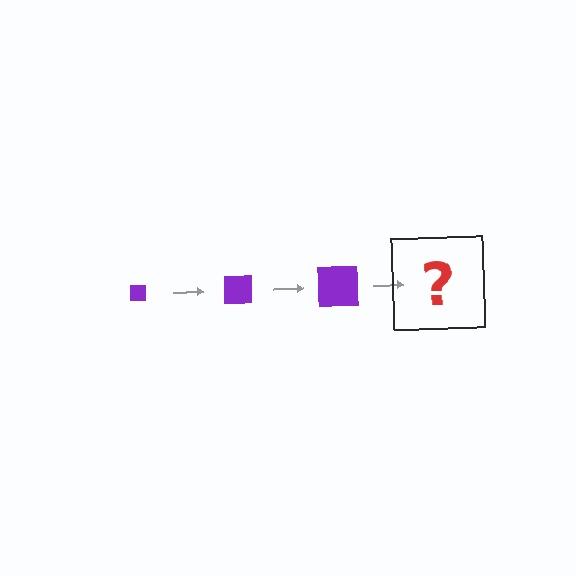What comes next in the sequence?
The next element should be a purple square, larger than the previous one.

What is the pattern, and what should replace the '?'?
The pattern is that the square gets progressively larger each step. The '?' should be a purple square, larger than the previous one.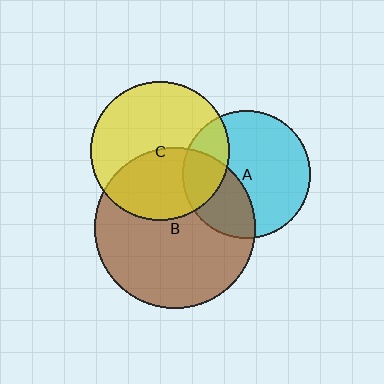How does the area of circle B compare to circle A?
Approximately 1.6 times.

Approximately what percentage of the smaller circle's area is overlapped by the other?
Approximately 35%.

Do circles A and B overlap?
Yes.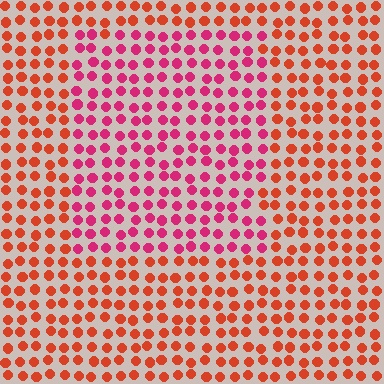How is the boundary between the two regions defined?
The boundary is defined purely by a slight shift in hue (about 37 degrees). Spacing, size, and orientation are identical on both sides.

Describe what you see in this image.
The image is filled with small red elements in a uniform arrangement. A rectangle-shaped region is visible where the elements are tinted to a slightly different hue, forming a subtle color boundary.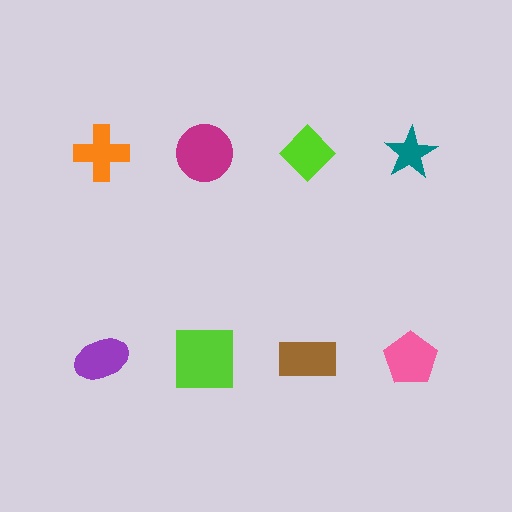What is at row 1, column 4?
A teal star.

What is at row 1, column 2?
A magenta circle.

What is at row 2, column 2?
A lime square.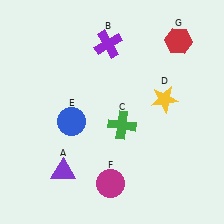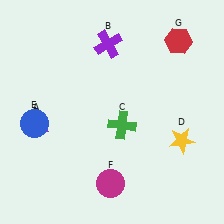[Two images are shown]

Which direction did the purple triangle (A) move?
The purple triangle (A) moved up.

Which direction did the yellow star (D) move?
The yellow star (D) moved down.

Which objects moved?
The objects that moved are: the purple triangle (A), the yellow star (D), the blue circle (E).